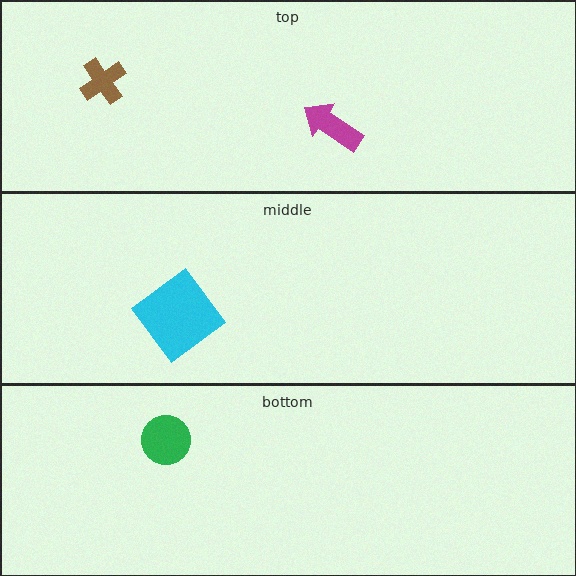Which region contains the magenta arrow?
The top region.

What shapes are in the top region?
The brown cross, the magenta arrow.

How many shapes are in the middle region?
1.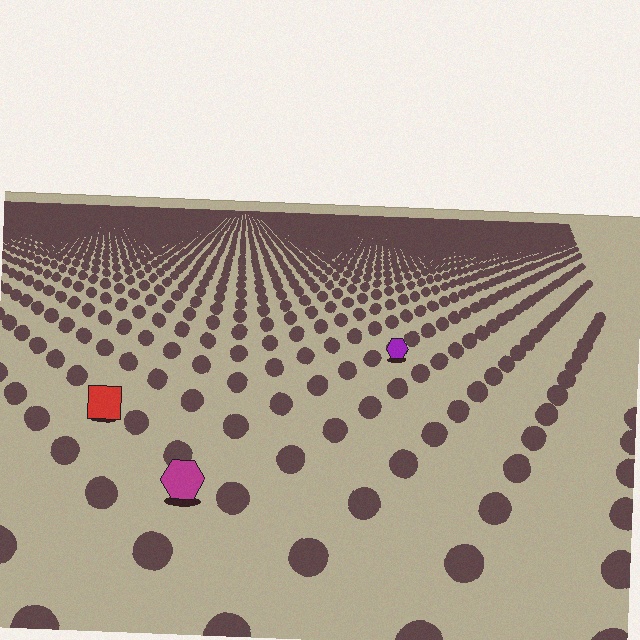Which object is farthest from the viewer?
The purple hexagon is farthest from the viewer. It appears smaller and the ground texture around it is denser.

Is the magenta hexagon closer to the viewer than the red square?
Yes. The magenta hexagon is closer — you can tell from the texture gradient: the ground texture is coarser near it.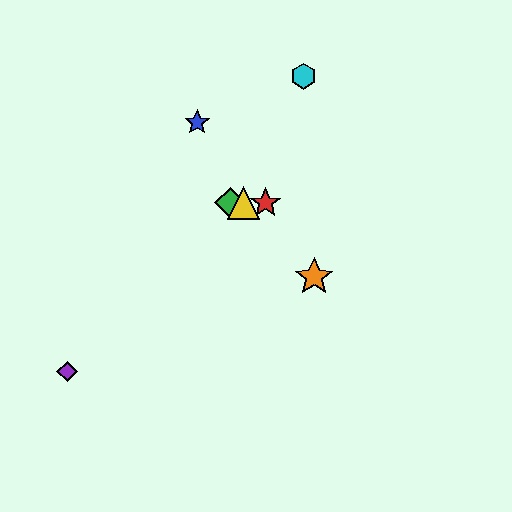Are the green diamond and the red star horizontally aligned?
Yes, both are at y≈203.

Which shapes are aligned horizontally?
The red star, the green diamond, the yellow triangle are aligned horizontally.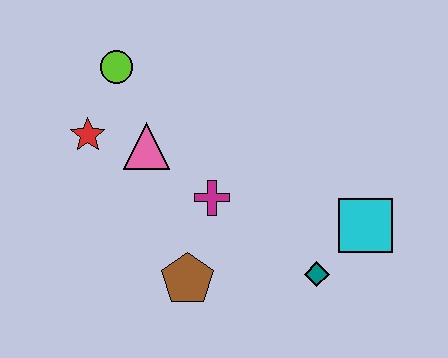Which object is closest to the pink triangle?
The red star is closest to the pink triangle.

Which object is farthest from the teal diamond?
The lime circle is farthest from the teal diamond.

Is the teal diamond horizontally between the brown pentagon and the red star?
No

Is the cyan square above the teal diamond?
Yes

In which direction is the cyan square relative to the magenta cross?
The cyan square is to the right of the magenta cross.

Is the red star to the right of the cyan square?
No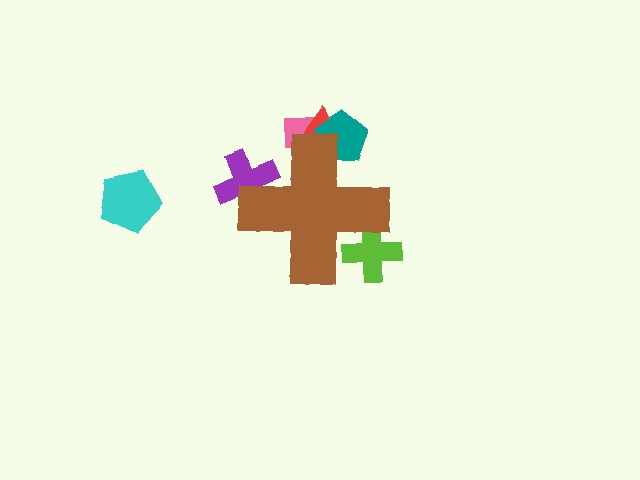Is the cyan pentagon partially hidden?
No, the cyan pentagon is fully visible.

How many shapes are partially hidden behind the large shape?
5 shapes are partially hidden.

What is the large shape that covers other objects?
A brown cross.